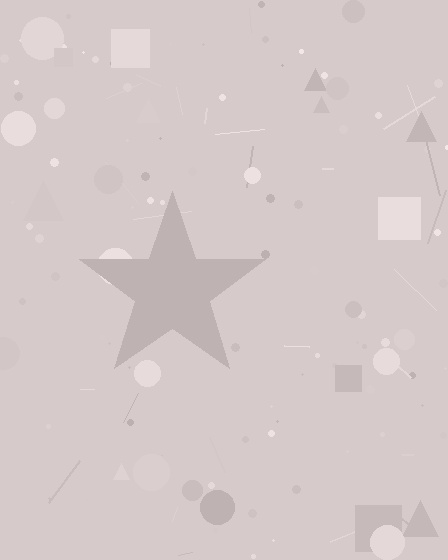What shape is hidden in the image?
A star is hidden in the image.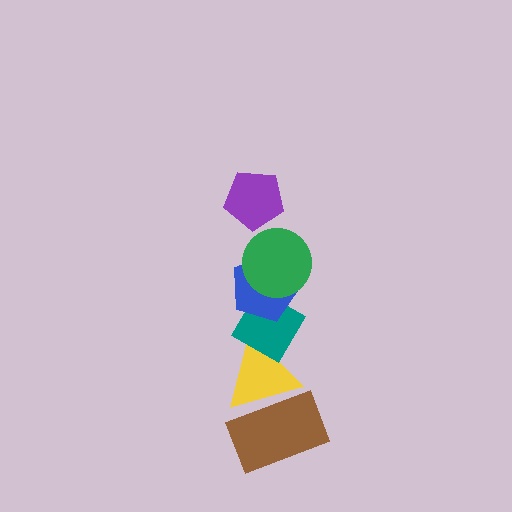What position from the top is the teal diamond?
The teal diamond is 4th from the top.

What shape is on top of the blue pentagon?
The green circle is on top of the blue pentagon.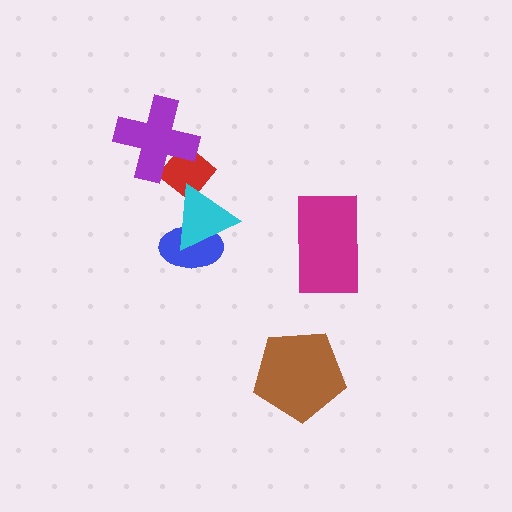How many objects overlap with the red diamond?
2 objects overlap with the red diamond.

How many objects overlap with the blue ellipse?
1 object overlaps with the blue ellipse.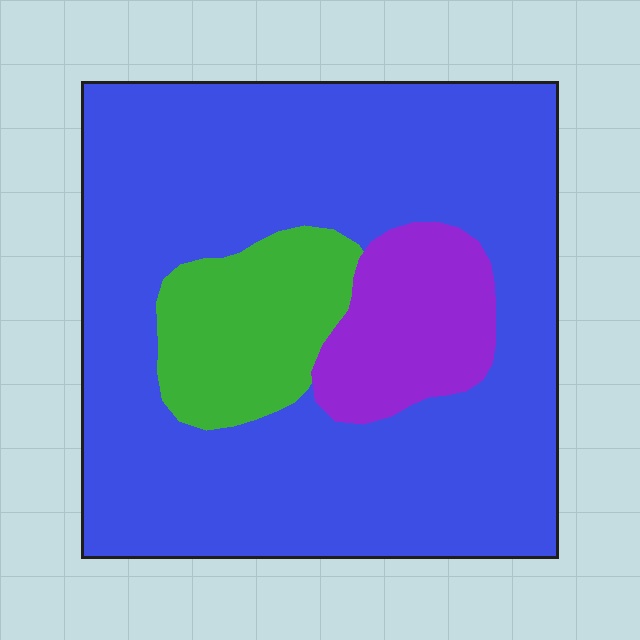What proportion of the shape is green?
Green takes up about one eighth (1/8) of the shape.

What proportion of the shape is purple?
Purple takes up about one eighth (1/8) of the shape.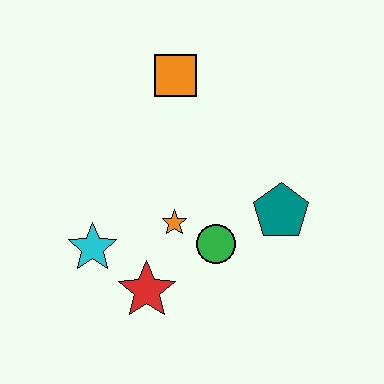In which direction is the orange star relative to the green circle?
The orange star is to the left of the green circle.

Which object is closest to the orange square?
The orange star is closest to the orange square.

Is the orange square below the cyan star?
No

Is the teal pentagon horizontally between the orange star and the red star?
No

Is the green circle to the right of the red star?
Yes